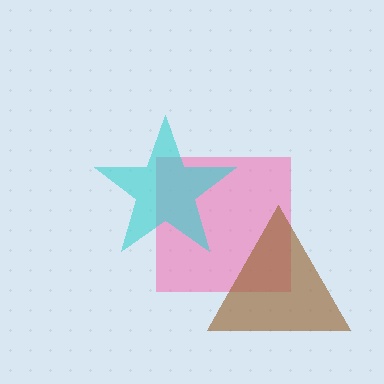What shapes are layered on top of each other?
The layered shapes are: a pink square, a cyan star, a brown triangle.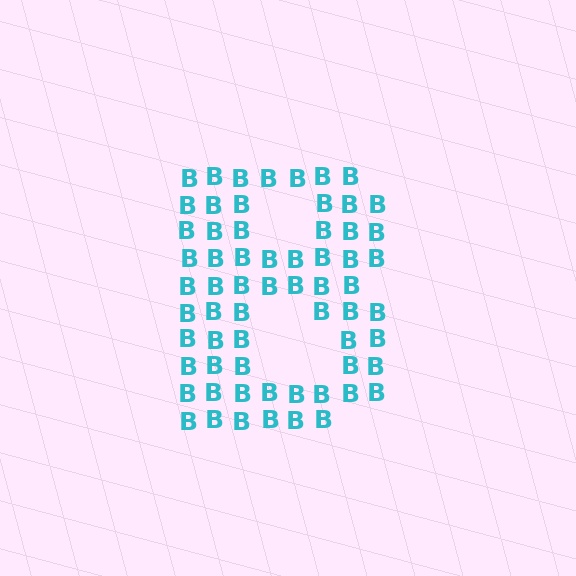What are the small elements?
The small elements are letter B's.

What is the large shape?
The large shape is the letter B.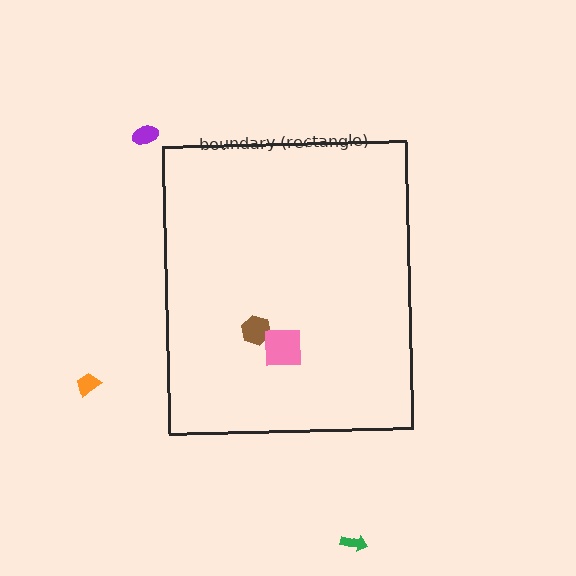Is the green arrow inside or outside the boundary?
Outside.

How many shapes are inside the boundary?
2 inside, 3 outside.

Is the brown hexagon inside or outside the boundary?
Inside.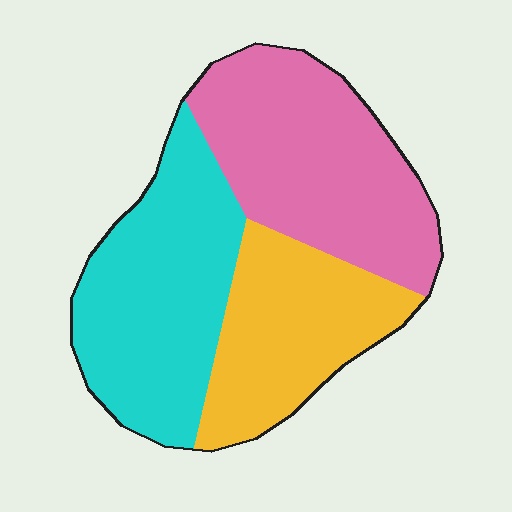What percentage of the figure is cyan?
Cyan takes up between a third and a half of the figure.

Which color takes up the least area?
Yellow, at roughly 25%.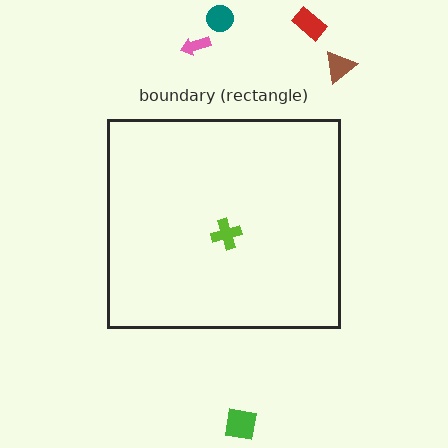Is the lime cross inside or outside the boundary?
Inside.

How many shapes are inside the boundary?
1 inside, 5 outside.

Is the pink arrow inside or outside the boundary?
Outside.